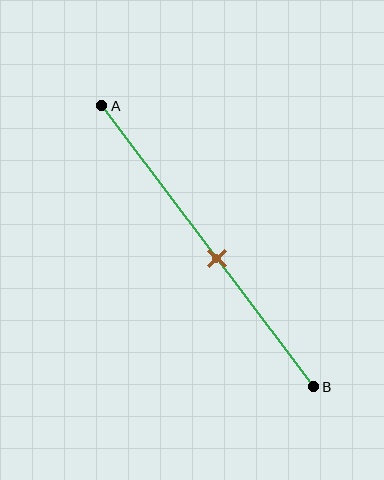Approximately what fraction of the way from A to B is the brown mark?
The brown mark is approximately 55% of the way from A to B.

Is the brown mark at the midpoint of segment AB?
No, the mark is at about 55% from A, not at the 50% midpoint.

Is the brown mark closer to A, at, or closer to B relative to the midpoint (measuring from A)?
The brown mark is closer to point B than the midpoint of segment AB.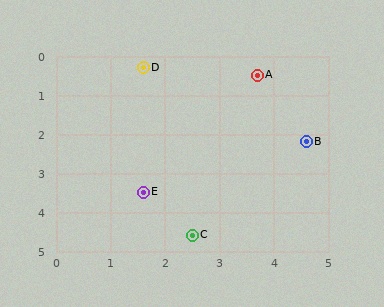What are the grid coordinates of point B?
Point B is at approximately (4.6, 2.2).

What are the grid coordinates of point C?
Point C is at approximately (2.5, 4.6).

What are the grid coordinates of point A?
Point A is at approximately (3.7, 0.5).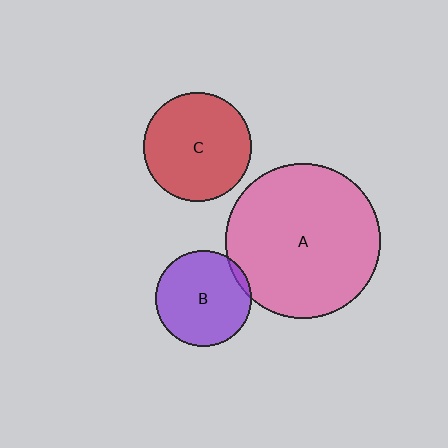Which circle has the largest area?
Circle A (pink).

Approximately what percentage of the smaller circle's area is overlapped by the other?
Approximately 5%.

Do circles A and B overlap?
Yes.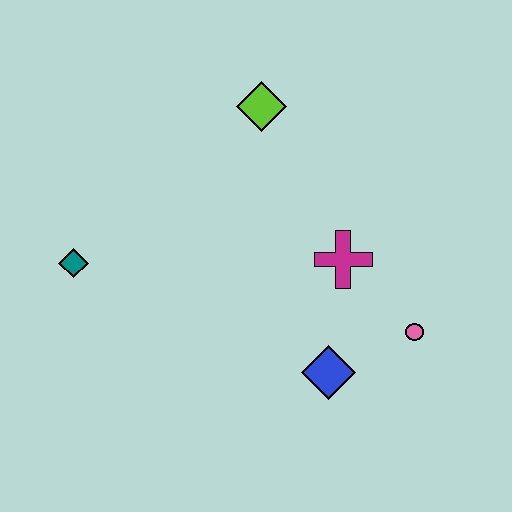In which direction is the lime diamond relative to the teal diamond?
The lime diamond is to the right of the teal diamond.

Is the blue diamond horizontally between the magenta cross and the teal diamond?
Yes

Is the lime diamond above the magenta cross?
Yes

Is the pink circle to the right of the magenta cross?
Yes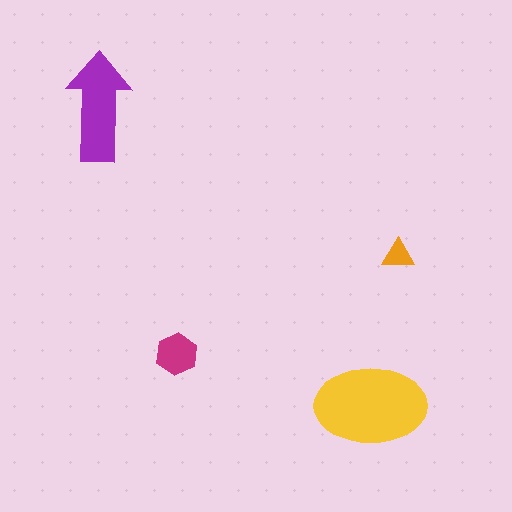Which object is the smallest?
The orange triangle.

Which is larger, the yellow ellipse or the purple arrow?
The yellow ellipse.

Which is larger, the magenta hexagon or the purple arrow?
The purple arrow.